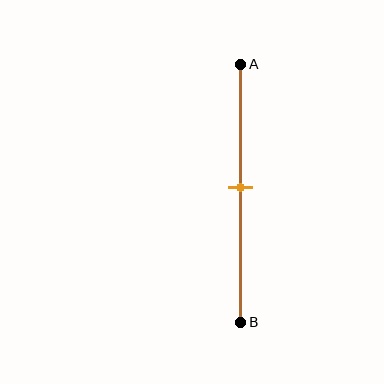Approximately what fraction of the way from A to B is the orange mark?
The orange mark is approximately 50% of the way from A to B.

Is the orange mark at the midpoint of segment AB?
Yes, the mark is approximately at the midpoint.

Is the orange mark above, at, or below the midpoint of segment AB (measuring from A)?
The orange mark is approximately at the midpoint of segment AB.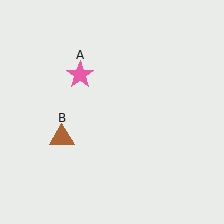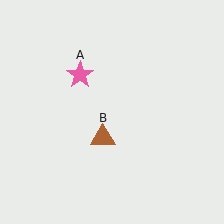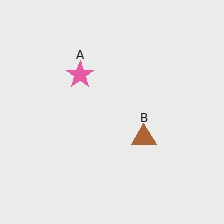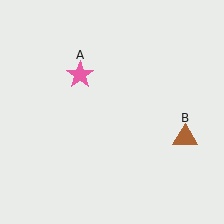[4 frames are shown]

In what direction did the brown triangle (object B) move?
The brown triangle (object B) moved right.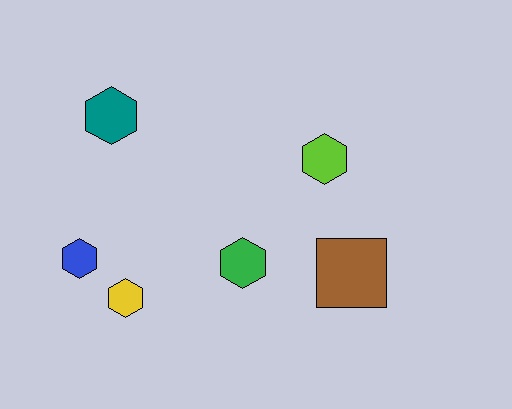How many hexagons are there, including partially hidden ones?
There are 5 hexagons.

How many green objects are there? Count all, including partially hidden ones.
There is 1 green object.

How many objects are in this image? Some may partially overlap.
There are 6 objects.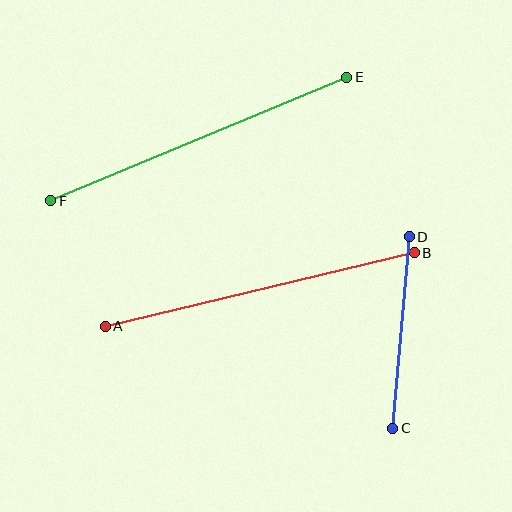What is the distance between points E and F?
The distance is approximately 321 pixels.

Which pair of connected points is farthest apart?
Points E and F are farthest apart.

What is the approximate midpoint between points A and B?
The midpoint is at approximately (260, 289) pixels.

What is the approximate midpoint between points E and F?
The midpoint is at approximately (199, 139) pixels.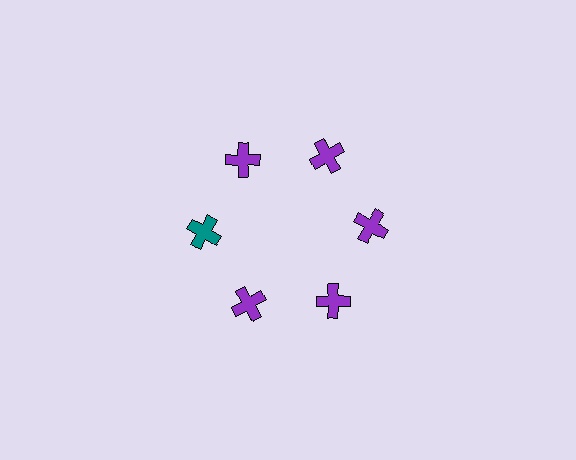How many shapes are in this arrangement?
There are 6 shapes arranged in a ring pattern.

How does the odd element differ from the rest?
It has a different color: teal instead of purple.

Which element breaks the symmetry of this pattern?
The teal cross at roughly the 9 o'clock position breaks the symmetry. All other shapes are purple crosses.